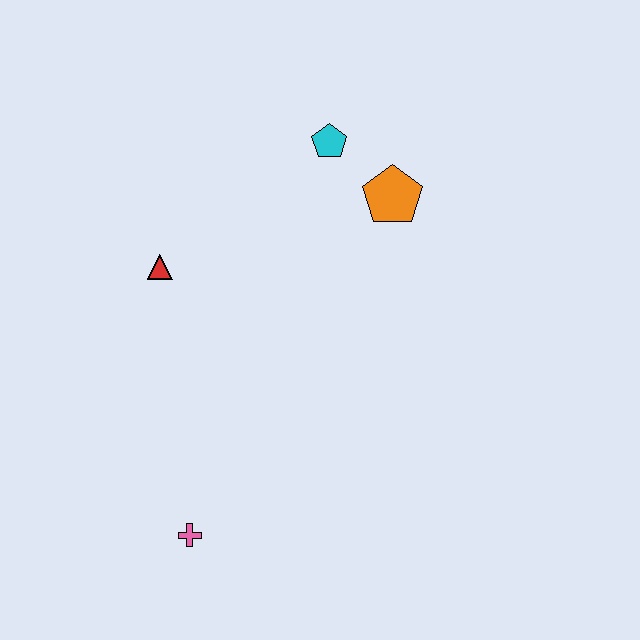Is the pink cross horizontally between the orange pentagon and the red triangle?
Yes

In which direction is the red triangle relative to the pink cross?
The red triangle is above the pink cross.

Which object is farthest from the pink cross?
The cyan pentagon is farthest from the pink cross.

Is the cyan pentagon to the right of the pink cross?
Yes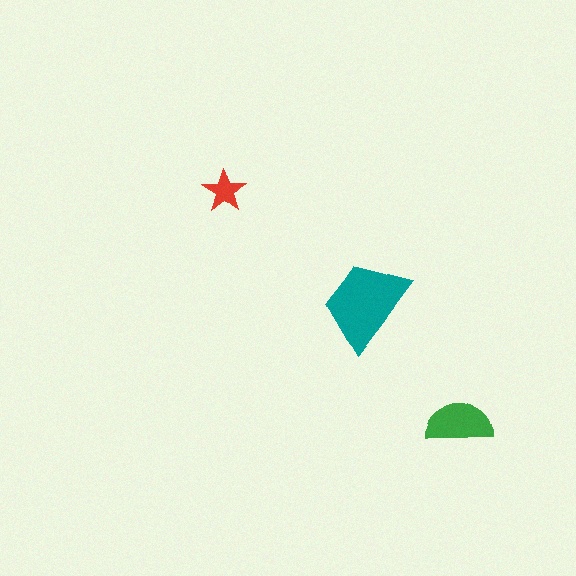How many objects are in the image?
There are 3 objects in the image.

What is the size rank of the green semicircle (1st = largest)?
2nd.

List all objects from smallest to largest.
The red star, the green semicircle, the teal trapezoid.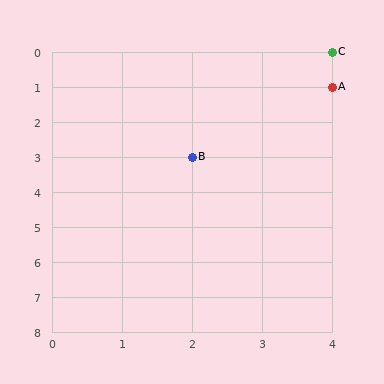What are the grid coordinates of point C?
Point C is at grid coordinates (4, 0).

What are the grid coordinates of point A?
Point A is at grid coordinates (4, 1).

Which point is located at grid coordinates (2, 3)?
Point B is at (2, 3).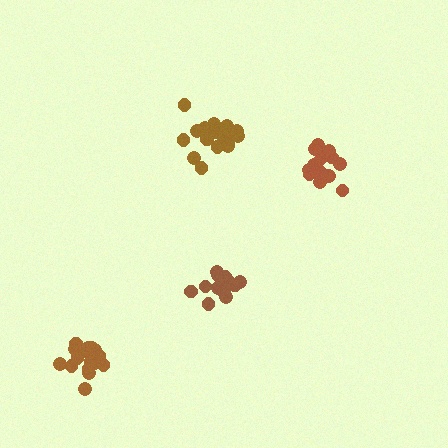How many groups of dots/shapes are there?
There are 4 groups.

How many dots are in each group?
Group 1: 20 dots, Group 2: 16 dots, Group 3: 20 dots, Group 4: 17 dots (73 total).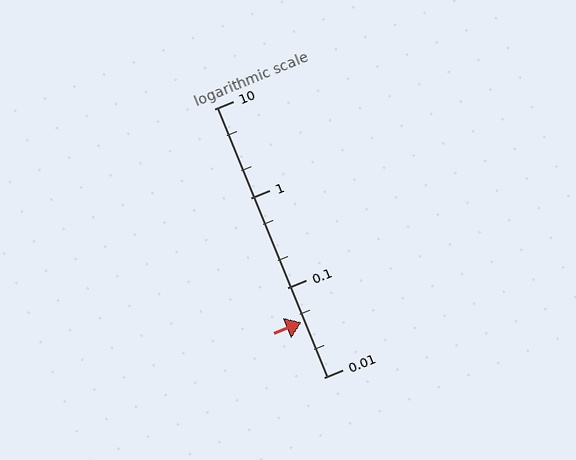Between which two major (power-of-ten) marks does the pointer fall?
The pointer is between 0.01 and 0.1.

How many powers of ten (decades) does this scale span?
The scale spans 3 decades, from 0.01 to 10.